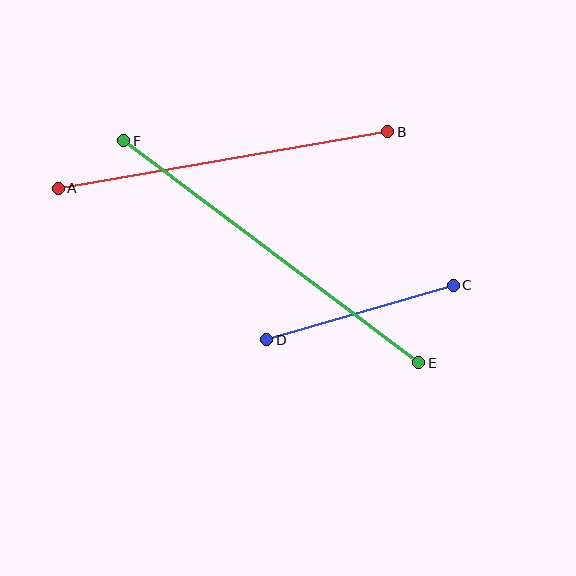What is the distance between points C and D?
The distance is approximately 195 pixels.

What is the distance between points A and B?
The distance is approximately 334 pixels.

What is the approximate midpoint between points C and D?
The midpoint is at approximately (360, 313) pixels.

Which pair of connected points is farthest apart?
Points E and F are farthest apart.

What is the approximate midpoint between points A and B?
The midpoint is at approximately (223, 160) pixels.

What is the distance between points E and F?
The distance is approximately 369 pixels.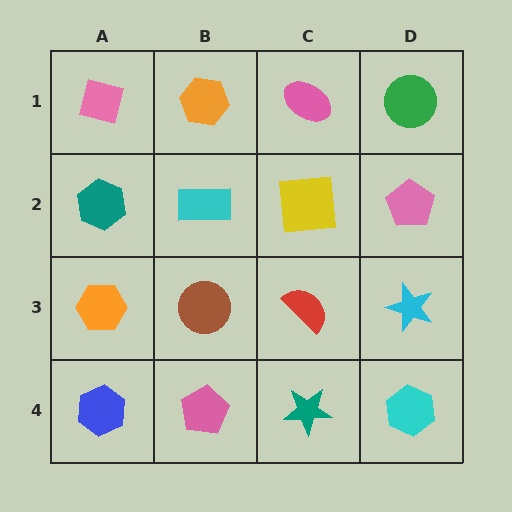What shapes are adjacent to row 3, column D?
A pink pentagon (row 2, column D), a cyan hexagon (row 4, column D), a red semicircle (row 3, column C).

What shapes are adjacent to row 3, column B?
A cyan rectangle (row 2, column B), a pink pentagon (row 4, column B), an orange hexagon (row 3, column A), a red semicircle (row 3, column C).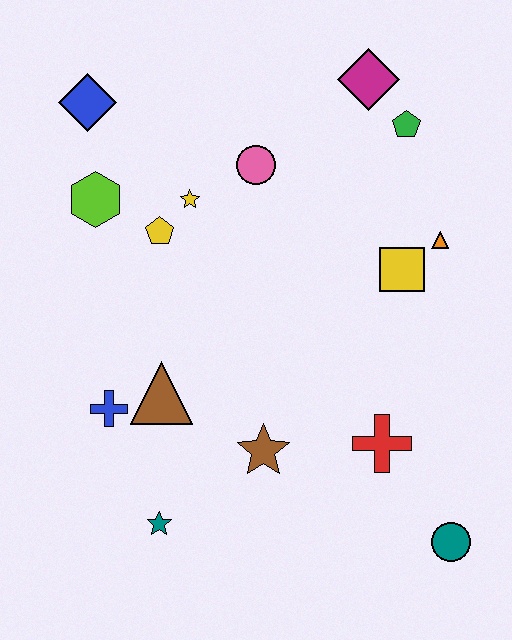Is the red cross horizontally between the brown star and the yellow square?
Yes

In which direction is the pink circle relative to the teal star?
The pink circle is above the teal star.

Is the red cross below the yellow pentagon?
Yes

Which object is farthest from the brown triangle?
The magenta diamond is farthest from the brown triangle.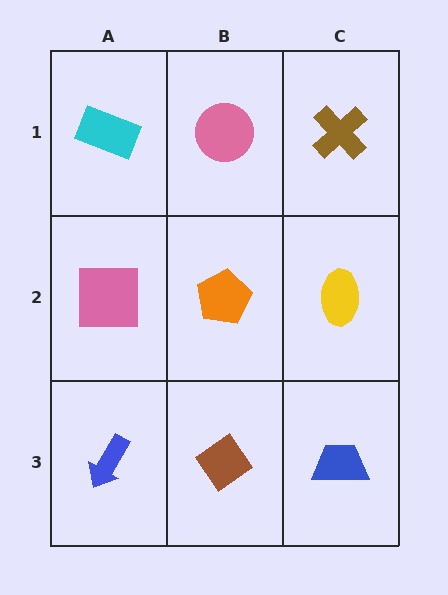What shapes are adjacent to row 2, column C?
A brown cross (row 1, column C), a blue trapezoid (row 3, column C), an orange pentagon (row 2, column B).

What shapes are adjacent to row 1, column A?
A pink square (row 2, column A), a pink circle (row 1, column B).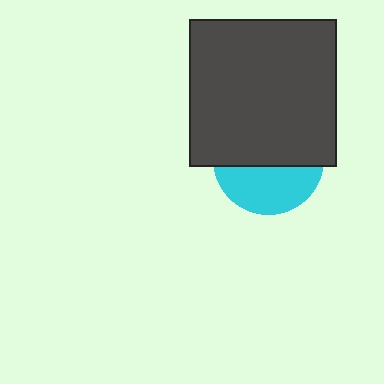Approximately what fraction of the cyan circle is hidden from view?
Roughly 59% of the cyan circle is hidden behind the dark gray square.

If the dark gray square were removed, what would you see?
You would see the complete cyan circle.